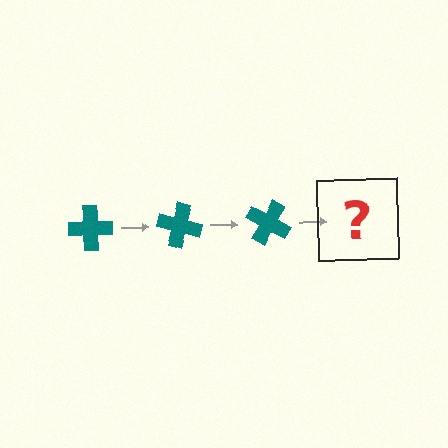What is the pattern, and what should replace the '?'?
The pattern is that the cross rotates 15 degrees each step. The '?' should be a teal cross rotated 45 degrees.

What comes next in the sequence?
The next element should be a teal cross rotated 45 degrees.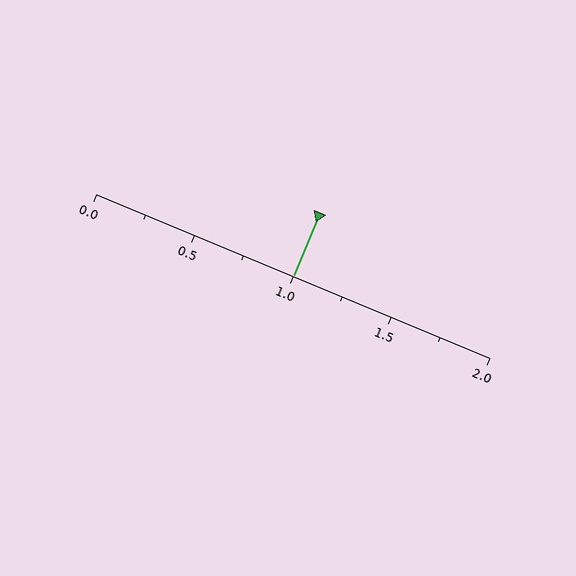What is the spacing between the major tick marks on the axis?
The major ticks are spaced 0.5 apart.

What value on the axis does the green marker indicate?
The marker indicates approximately 1.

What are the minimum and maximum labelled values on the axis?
The axis runs from 0.0 to 2.0.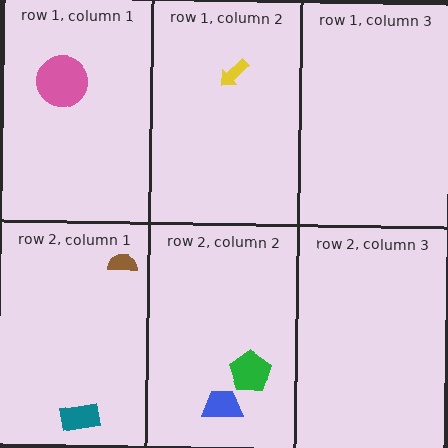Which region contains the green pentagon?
The row 2, column 2 region.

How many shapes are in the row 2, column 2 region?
2.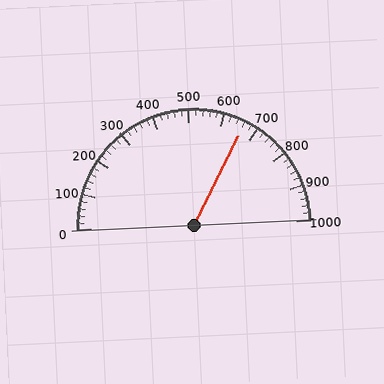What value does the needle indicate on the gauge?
The needle indicates approximately 660.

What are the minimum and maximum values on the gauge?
The gauge ranges from 0 to 1000.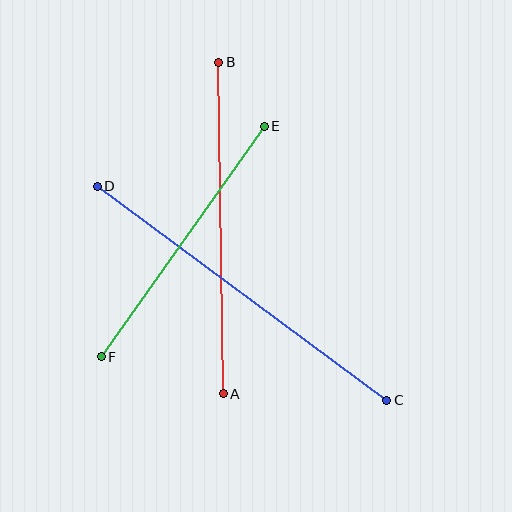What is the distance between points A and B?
The distance is approximately 331 pixels.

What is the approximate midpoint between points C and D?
The midpoint is at approximately (242, 293) pixels.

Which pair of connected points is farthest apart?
Points C and D are farthest apart.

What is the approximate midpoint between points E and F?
The midpoint is at approximately (183, 242) pixels.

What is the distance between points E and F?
The distance is approximately 282 pixels.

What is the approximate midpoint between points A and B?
The midpoint is at approximately (221, 228) pixels.